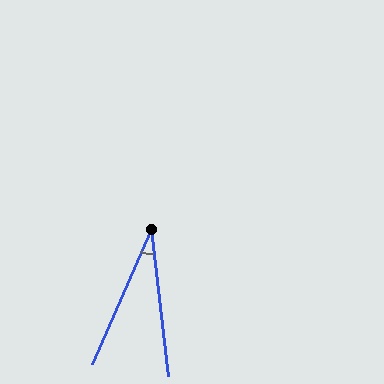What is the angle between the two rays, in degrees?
Approximately 30 degrees.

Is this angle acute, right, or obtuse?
It is acute.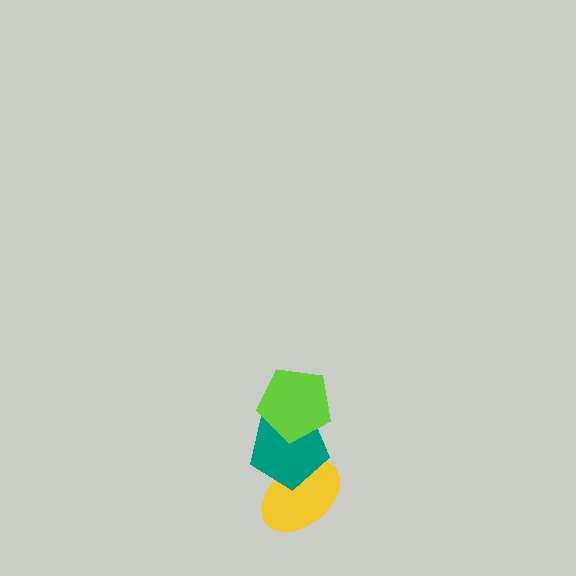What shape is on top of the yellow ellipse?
The teal pentagon is on top of the yellow ellipse.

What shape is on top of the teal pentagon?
The lime pentagon is on top of the teal pentagon.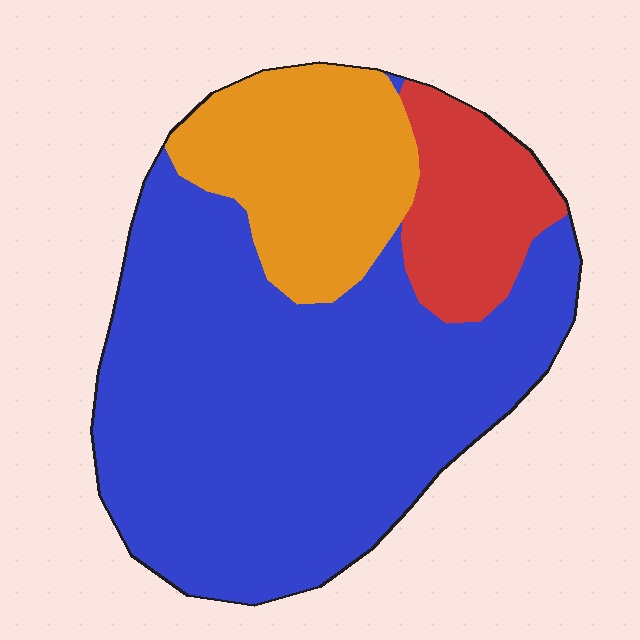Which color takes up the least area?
Red, at roughly 15%.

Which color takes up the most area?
Blue, at roughly 65%.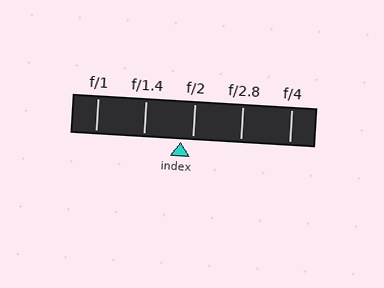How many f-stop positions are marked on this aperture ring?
There are 5 f-stop positions marked.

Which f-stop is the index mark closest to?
The index mark is closest to f/2.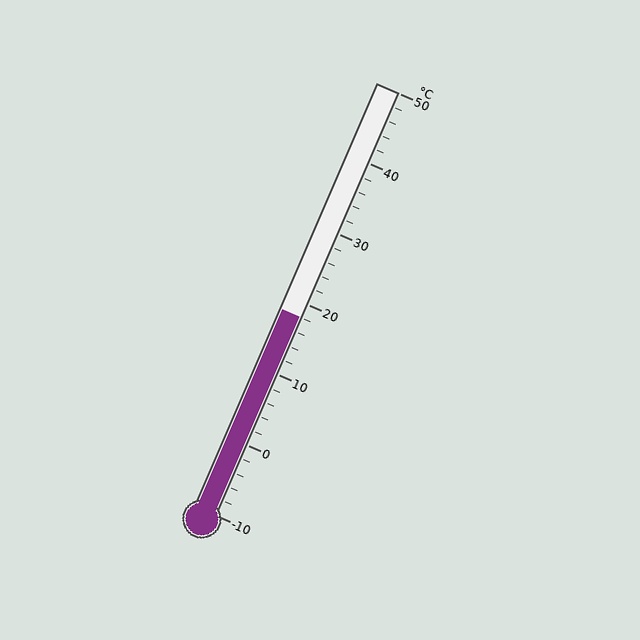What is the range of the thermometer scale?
The thermometer scale ranges from -10°C to 50°C.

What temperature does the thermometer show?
The thermometer shows approximately 18°C.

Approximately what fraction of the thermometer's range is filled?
The thermometer is filled to approximately 45% of its range.